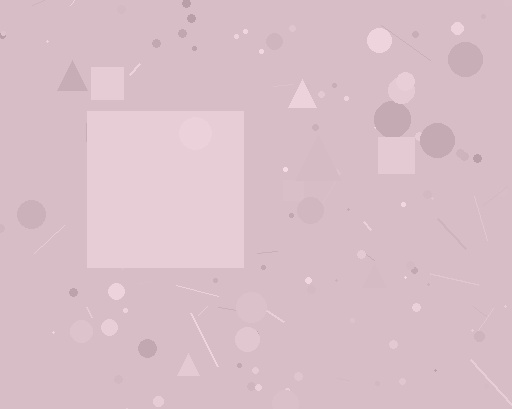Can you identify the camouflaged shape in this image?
The camouflaged shape is a square.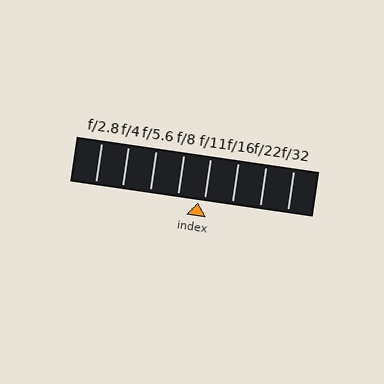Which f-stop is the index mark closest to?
The index mark is closest to f/11.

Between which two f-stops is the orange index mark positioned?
The index mark is between f/8 and f/11.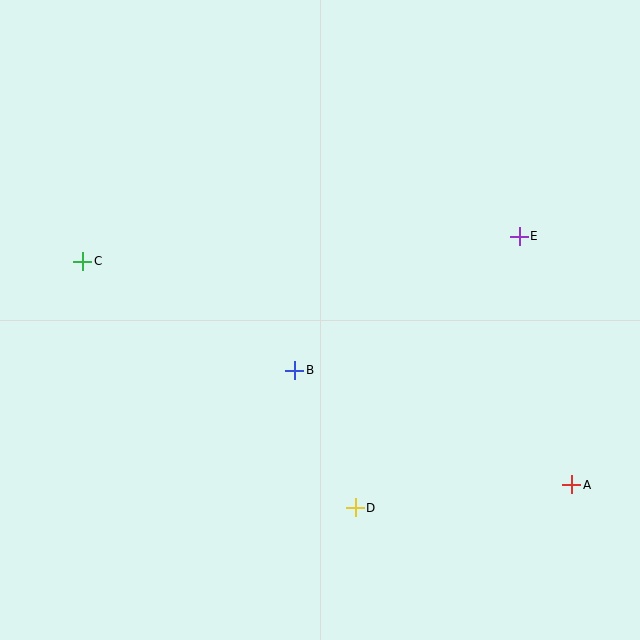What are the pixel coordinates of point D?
Point D is at (355, 508).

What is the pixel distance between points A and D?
The distance between A and D is 217 pixels.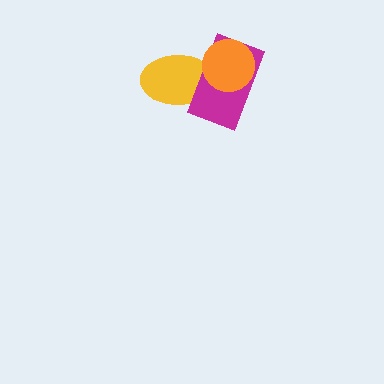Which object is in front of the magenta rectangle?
The orange circle is in front of the magenta rectangle.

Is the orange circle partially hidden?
No, no other shape covers it.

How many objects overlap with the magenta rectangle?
2 objects overlap with the magenta rectangle.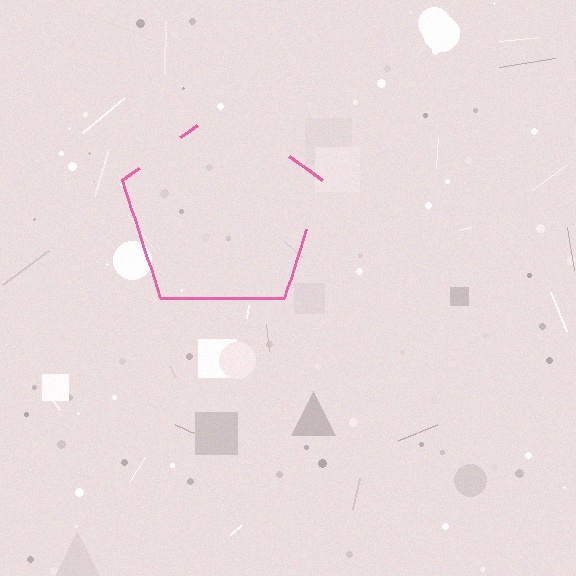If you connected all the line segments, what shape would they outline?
They would outline a pentagon.